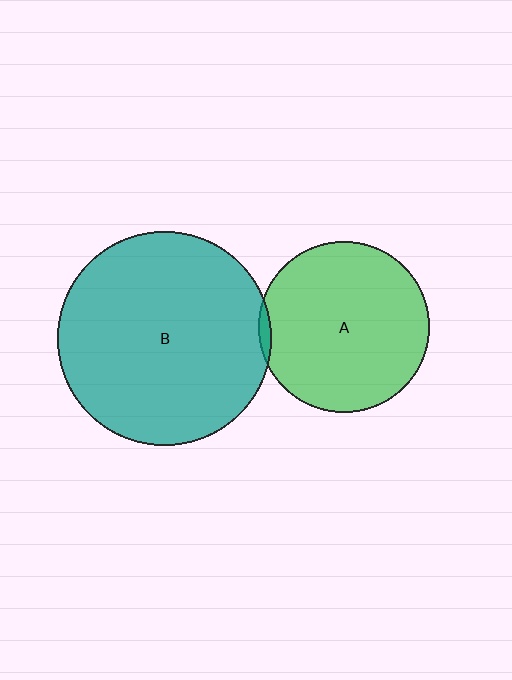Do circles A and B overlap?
Yes.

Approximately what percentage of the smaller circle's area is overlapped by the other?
Approximately 5%.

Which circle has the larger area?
Circle B (teal).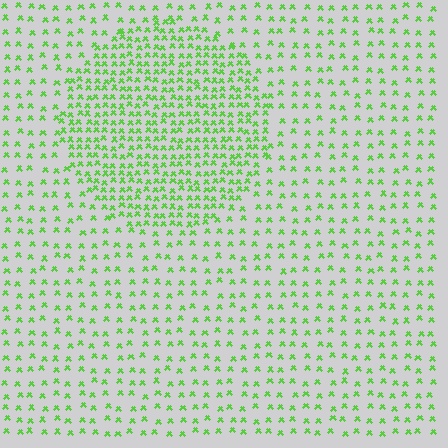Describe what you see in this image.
The image contains small lime elements arranged at two different densities. A circle-shaped region is visible where the elements are more densely packed than the surrounding area.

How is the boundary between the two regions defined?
The boundary is defined by a change in element density (approximately 2.2x ratio). All elements are the same color, size, and shape.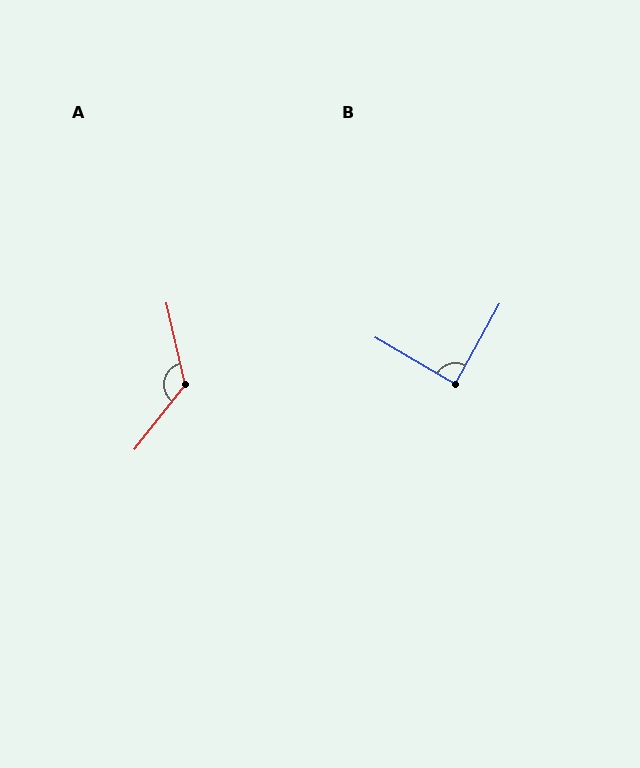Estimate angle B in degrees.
Approximately 89 degrees.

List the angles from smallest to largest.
B (89°), A (129°).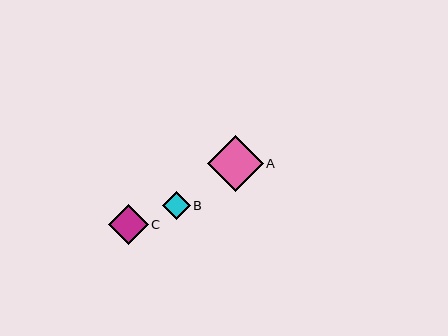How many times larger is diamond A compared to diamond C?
Diamond A is approximately 1.4 times the size of diamond C.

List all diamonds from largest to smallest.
From largest to smallest: A, C, B.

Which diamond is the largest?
Diamond A is the largest with a size of approximately 56 pixels.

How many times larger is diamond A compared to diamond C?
Diamond A is approximately 1.4 times the size of diamond C.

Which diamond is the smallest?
Diamond B is the smallest with a size of approximately 28 pixels.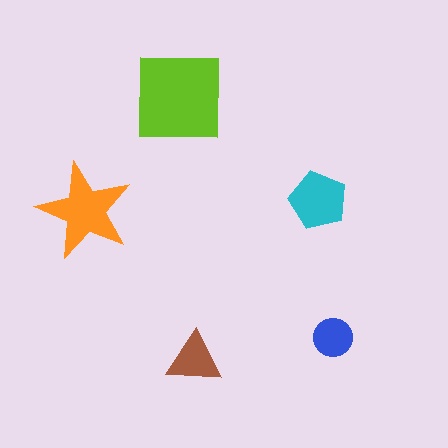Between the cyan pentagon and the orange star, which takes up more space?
The orange star.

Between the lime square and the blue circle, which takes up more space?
The lime square.